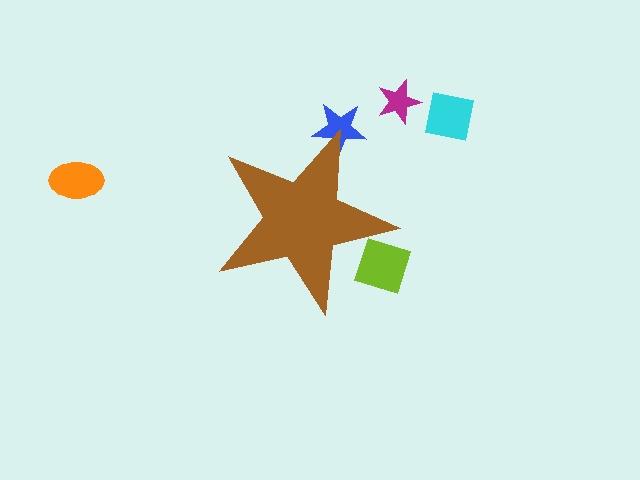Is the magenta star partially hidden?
No, the magenta star is fully visible.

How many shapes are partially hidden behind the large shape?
2 shapes are partially hidden.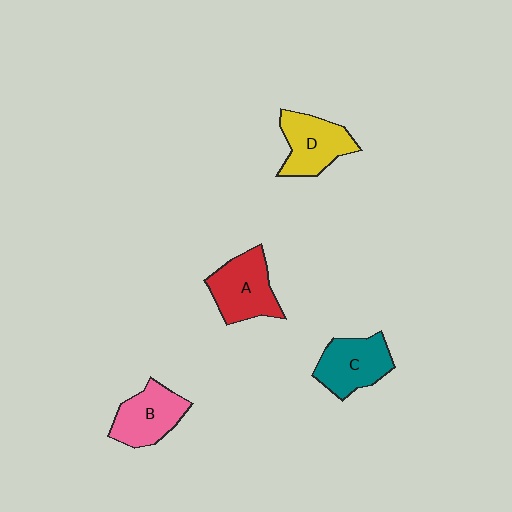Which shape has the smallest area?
Shape B (pink).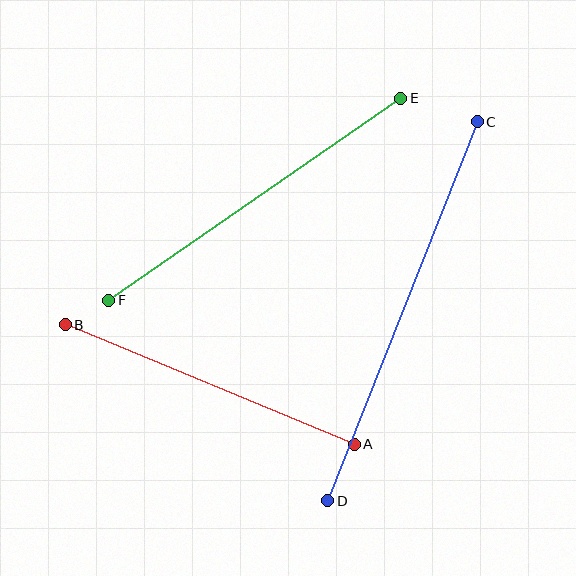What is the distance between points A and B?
The distance is approximately 312 pixels.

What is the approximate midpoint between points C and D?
The midpoint is at approximately (402, 311) pixels.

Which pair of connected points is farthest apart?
Points C and D are farthest apart.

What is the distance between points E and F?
The distance is approximately 355 pixels.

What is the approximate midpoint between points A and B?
The midpoint is at approximately (210, 385) pixels.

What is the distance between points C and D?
The distance is approximately 407 pixels.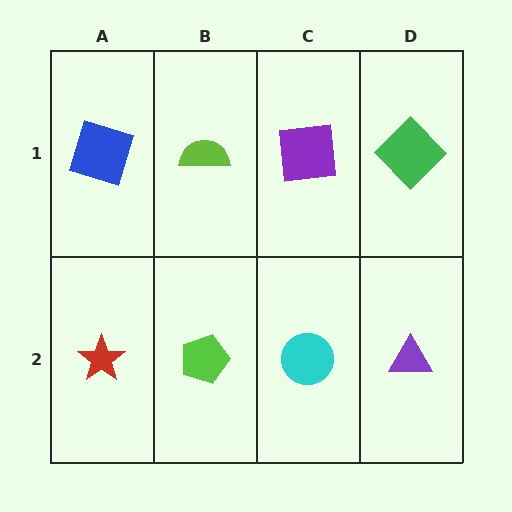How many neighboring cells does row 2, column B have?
3.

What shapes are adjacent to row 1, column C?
A cyan circle (row 2, column C), a lime semicircle (row 1, column B), a green diamond (row 1, column D).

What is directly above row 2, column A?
A blue square.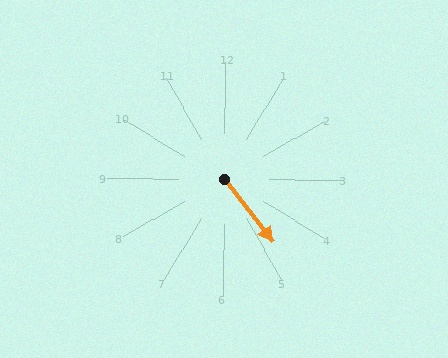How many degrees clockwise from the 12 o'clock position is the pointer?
Approximately 142 degrees.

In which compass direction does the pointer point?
Southeast.